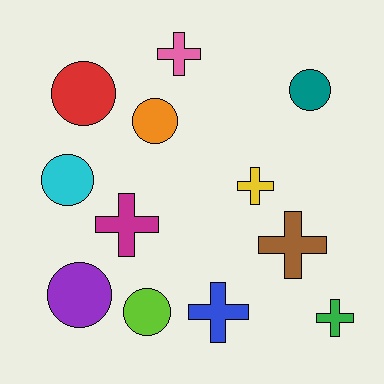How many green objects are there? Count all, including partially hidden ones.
There is 1 green object.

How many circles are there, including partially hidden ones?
There are 6 circles.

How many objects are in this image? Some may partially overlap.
There are 12 objects.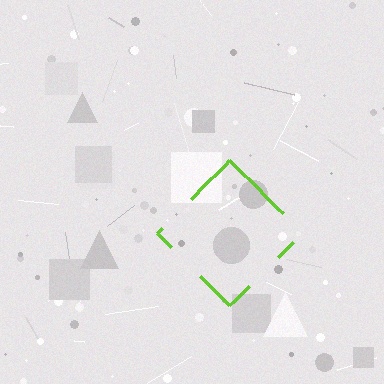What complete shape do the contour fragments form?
The contour fragments form a diamond.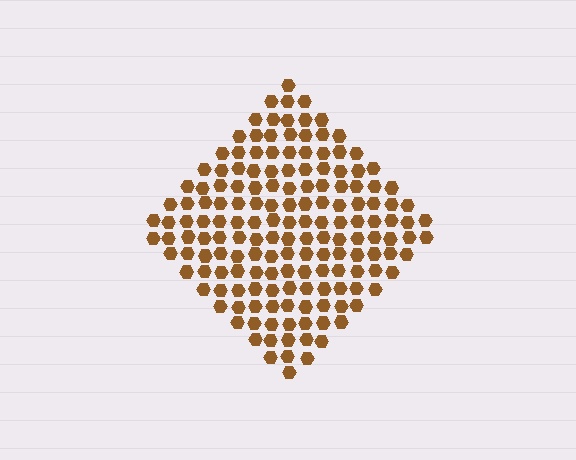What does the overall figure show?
The overall figure shows a diamond.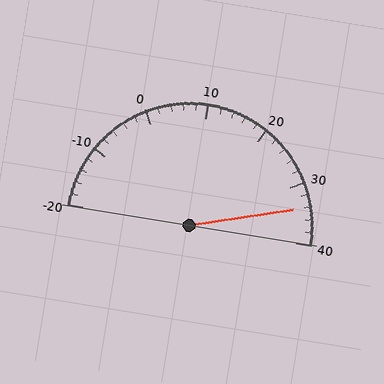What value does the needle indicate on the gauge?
The needle indicates approximately 34.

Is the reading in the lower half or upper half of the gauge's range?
The reading is in the upper half of the range (-20 to 40).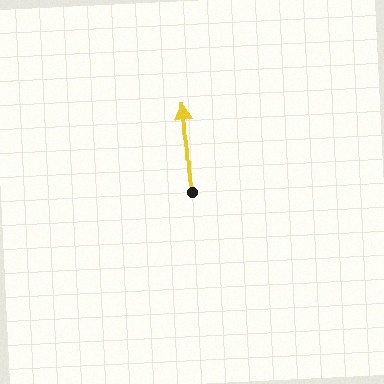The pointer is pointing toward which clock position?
Roughly 12 o'clock.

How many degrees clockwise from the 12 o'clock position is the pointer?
Approximately 356 degrees.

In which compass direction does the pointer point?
North.